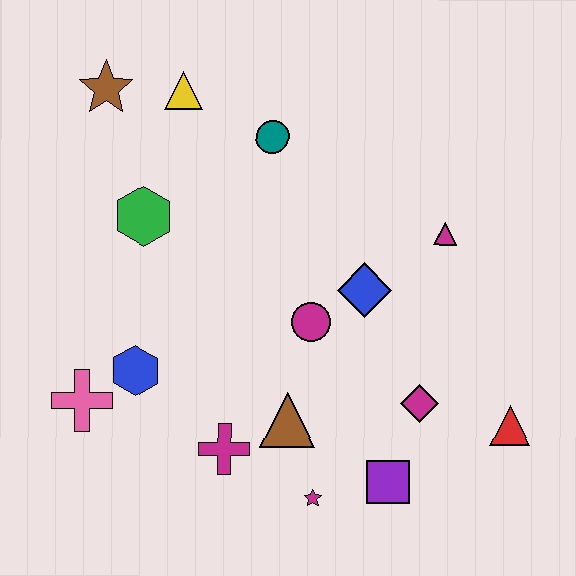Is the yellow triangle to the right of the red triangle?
No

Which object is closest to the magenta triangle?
The blue diamond is closest to the magenta triangle.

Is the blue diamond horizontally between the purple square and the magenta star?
Yes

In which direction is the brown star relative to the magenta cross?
The brown star is above the magenta cross.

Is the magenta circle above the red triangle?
Yes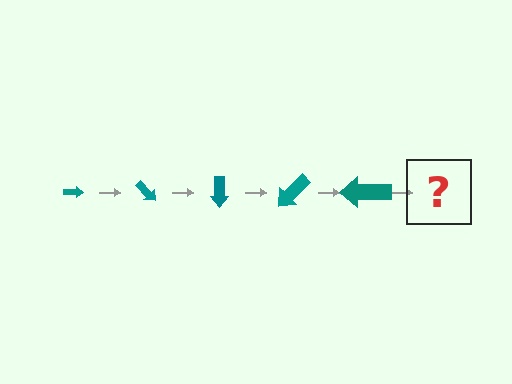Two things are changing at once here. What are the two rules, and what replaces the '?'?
The two rules are that the arrow grows larger each step and it rotates 45 degrees each step. The '?' should be an arrow, larger than the previous one and rotated 225 degrees from the start.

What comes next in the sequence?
The next element should be an arrow, larger than the previous one and rotated 225 degrees from the start.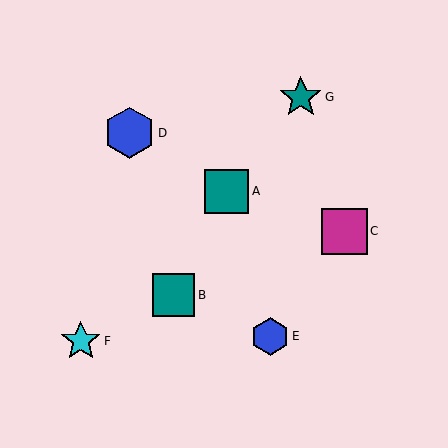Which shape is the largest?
The blue hexagon (labeled D) is the largest.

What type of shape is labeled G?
Shape G is a teal star.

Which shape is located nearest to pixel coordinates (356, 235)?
The magenta square (labeled C) at (344, 231) is nearest to that location.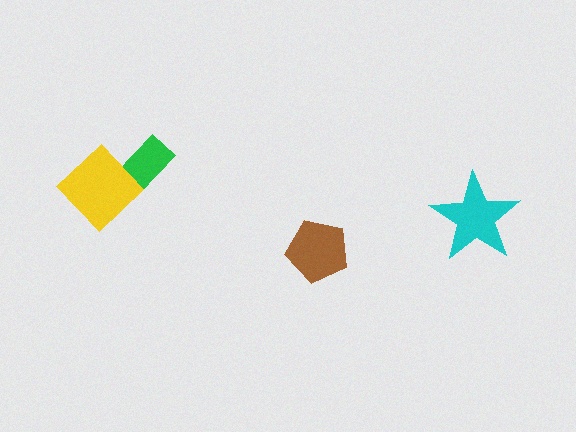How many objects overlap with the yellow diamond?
1 object overlaps with the yellow diamond.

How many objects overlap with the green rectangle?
1 object overlaps with the green rectangle.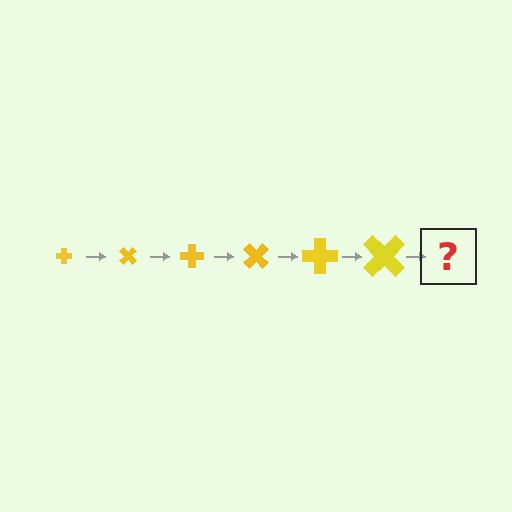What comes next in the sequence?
The next element should be a cross, larger than the previous one and rotated 270 degrees from the start.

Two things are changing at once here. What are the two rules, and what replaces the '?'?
The two rules are that the cross grows larger each step and it rotates 45 degrees each step. The '?' should be a cross, larger than the previous one and rotated 270 degrees from the start.